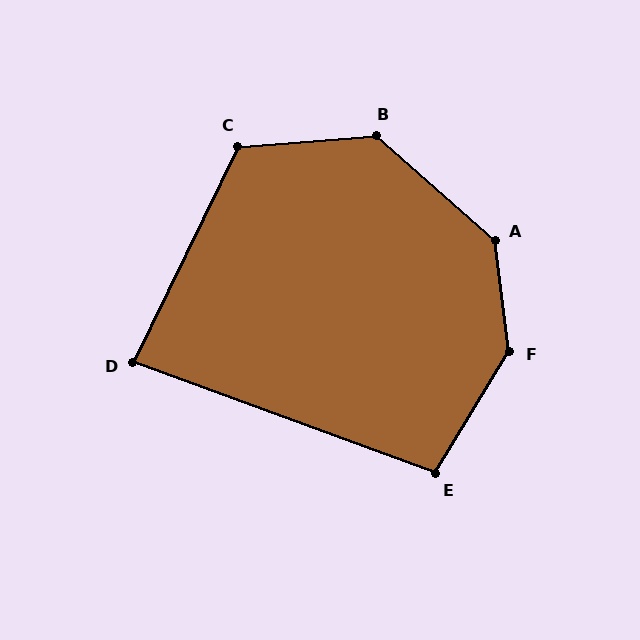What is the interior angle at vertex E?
Approximately 101 degrees (obtuse).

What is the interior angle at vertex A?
Approximately 139 degrees (obtuse).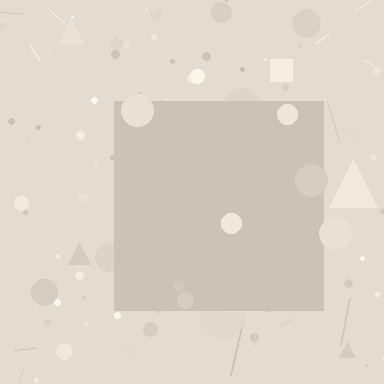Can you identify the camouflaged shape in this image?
The camouflaged shape is a square.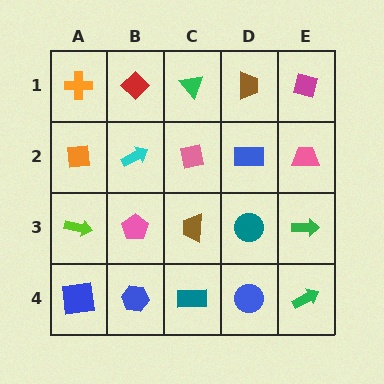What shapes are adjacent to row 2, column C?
A green triangle (row 1, column C), a brown trapezoid (row 3, column C), a cyan arrow (row 2, column B), a blue rectangle (row 2, column D).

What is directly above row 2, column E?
A magenta diamond.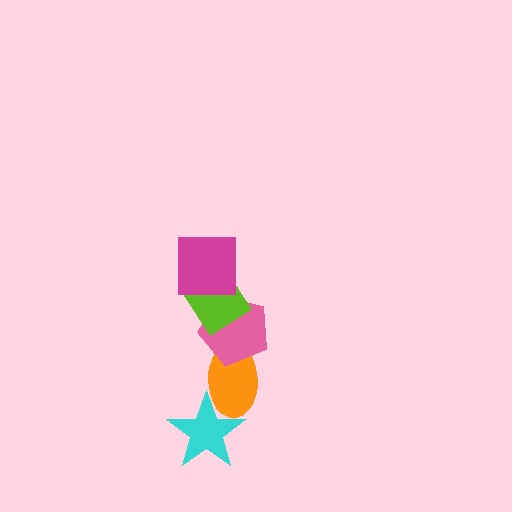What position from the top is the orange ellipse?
The orange ellipse is 4th from the top.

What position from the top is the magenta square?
The magenta square is 1st from the top.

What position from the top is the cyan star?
The cyan star is 5th from the top.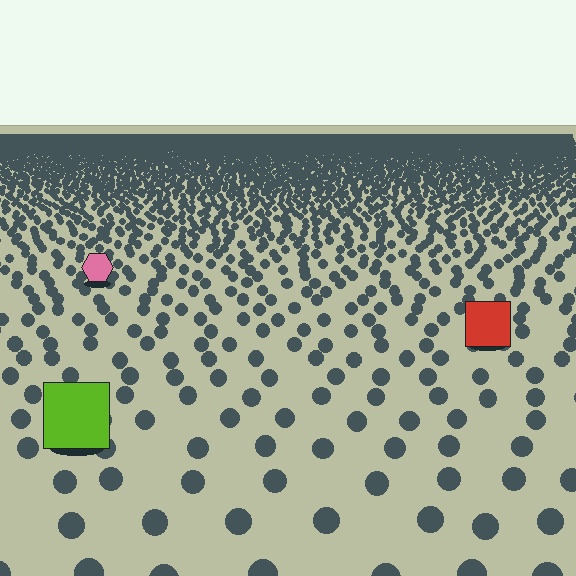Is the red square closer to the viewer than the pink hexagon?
Yes. The red square is closer — you can tell from the texture gradient: the ground texture is coarser near it.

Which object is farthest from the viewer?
The pink hexagon is farthest from the viewer. It appears smaller and the ground texture around it is denser.